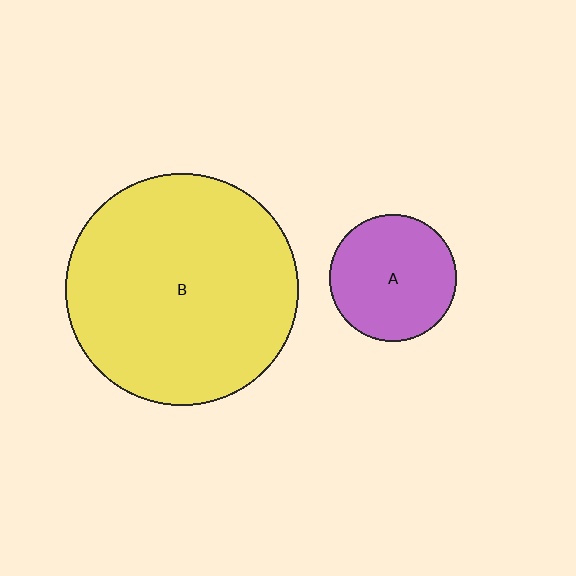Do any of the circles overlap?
No, none of the circles overlap.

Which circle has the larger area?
Circle B (yellow).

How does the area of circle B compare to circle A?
Approximately 3.4 times.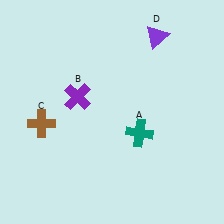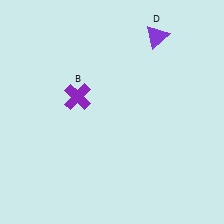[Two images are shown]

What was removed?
The brown cross (C), the teal cross (A) were removed in Image 2.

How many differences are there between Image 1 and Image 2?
There are 2 differences between the two images.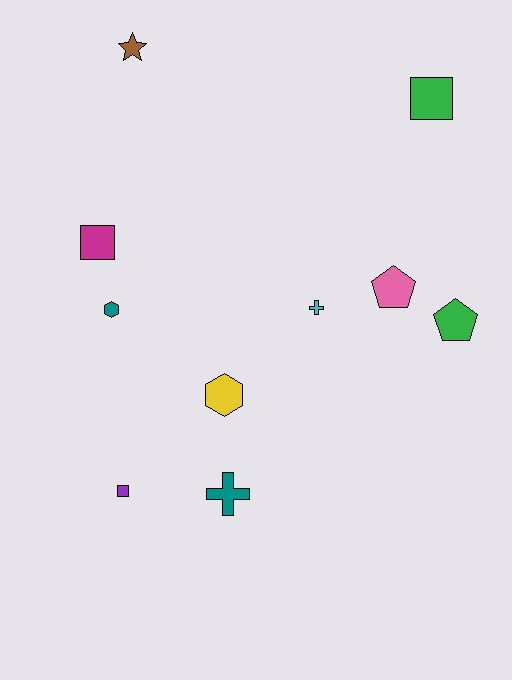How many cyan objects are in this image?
There is 1 cyan object.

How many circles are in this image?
There are no circles.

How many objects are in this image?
There are 10 objects.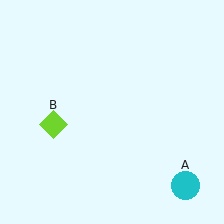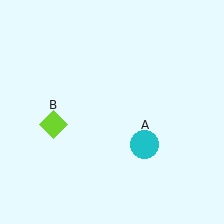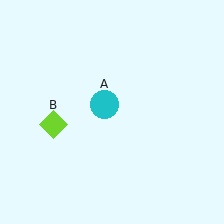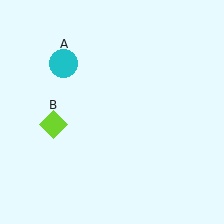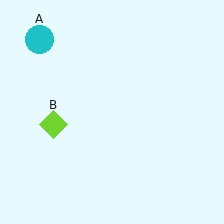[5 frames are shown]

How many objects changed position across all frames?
1 object changed position: cyan circle (object A).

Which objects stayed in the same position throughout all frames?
Lime diamond (object B) remained stationary.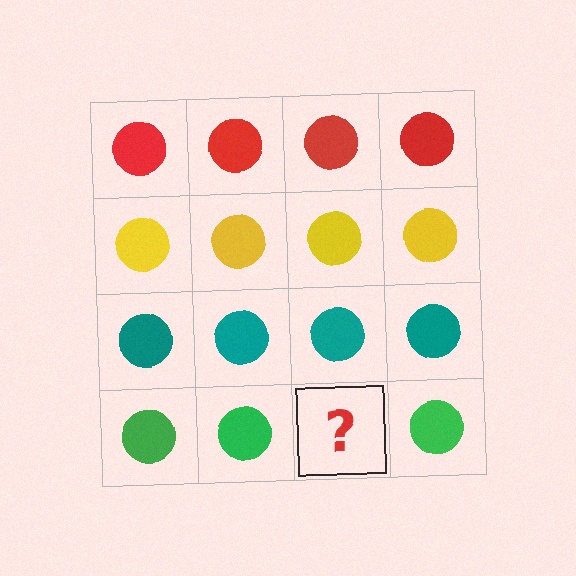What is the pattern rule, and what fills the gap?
The rule is that each row has a consistent color. The gap should be filled with a green circle.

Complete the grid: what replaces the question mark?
The question mark should be replaced with a green circle.